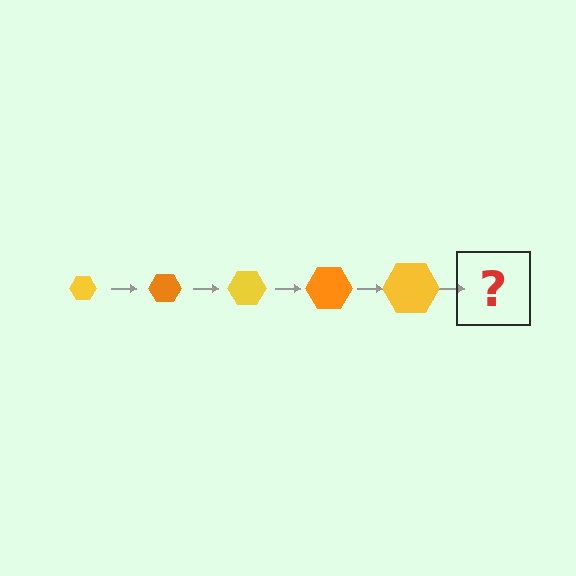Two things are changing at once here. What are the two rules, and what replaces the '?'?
The two rules are that the hexagon grows larger each step and the color cycles through yellow and orange. The '?' should be an orange hexagon, larger than the previous one.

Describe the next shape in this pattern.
It should be an orange hexagon, larger than the previous one.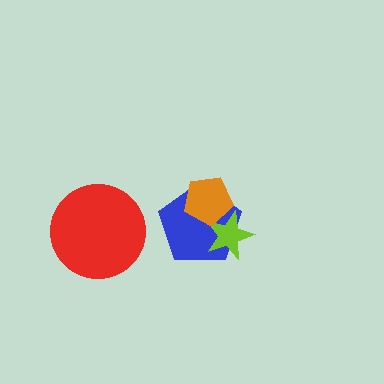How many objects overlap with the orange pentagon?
2 objects overlap with the orange pentagon.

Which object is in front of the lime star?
The orange pentagon is in front of the lime star.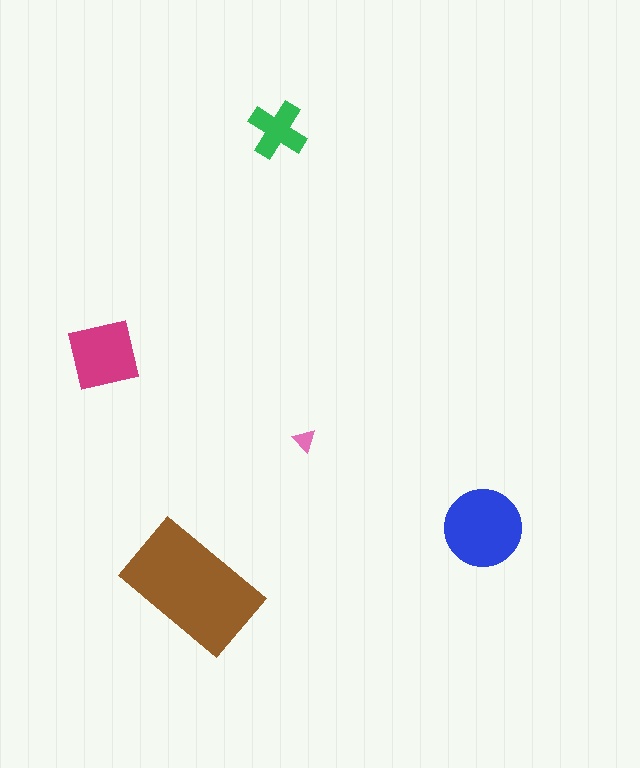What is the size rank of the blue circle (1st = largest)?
2nd.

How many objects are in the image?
There are 5 objects in the image.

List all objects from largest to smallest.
The brown rectangle, the blue circle, the magenta square, the green cross, the pink triangle.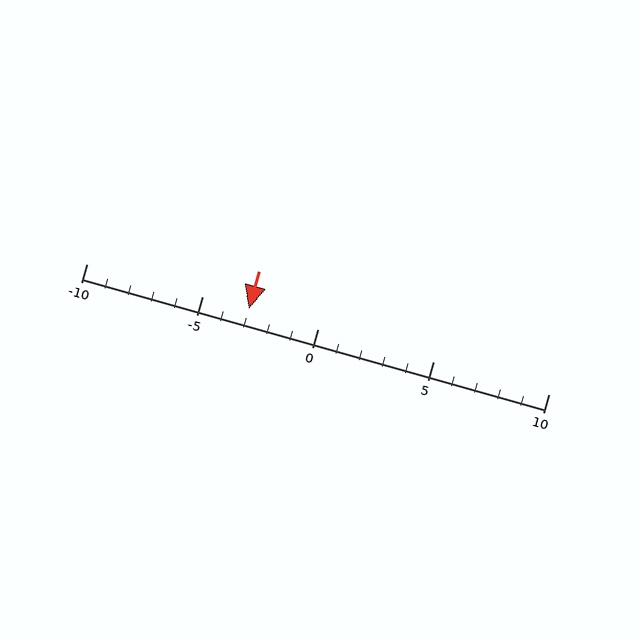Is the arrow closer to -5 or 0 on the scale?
The arrow is closer to -5.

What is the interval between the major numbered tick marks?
The major tick marks are spaced 5 units apart.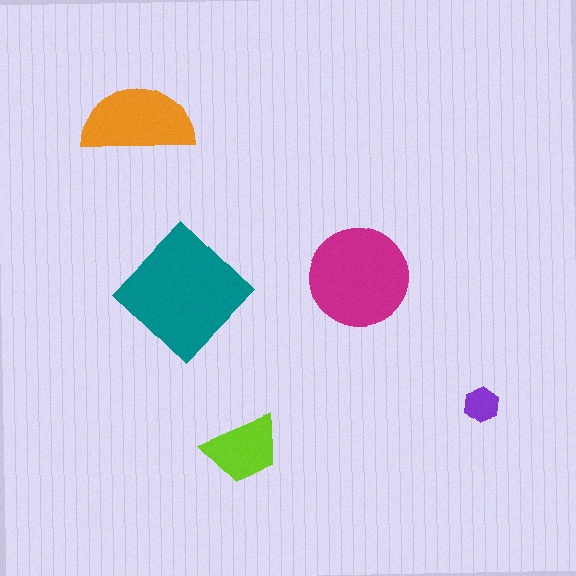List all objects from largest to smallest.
The teal diamond, the magenta circle, the orange semicircle, the lime trapezoid, the purple hexagon.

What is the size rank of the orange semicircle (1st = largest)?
3rd.